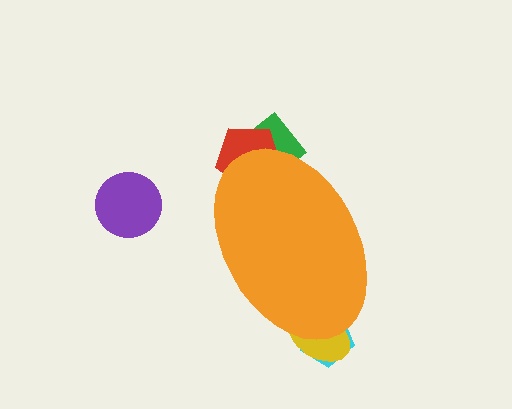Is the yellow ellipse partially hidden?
Yes, the yellow ellipse is partially hidden behind the orange ellipse.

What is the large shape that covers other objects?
An orange ellipse.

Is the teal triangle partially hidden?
Yes, the teal triangle is partially hidden behind the orange ellipse.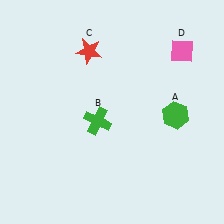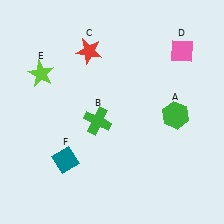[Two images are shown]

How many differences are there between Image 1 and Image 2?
There are 2 differences between the two images.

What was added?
A lime star (E), a teal diamond (F) were added in Image 2.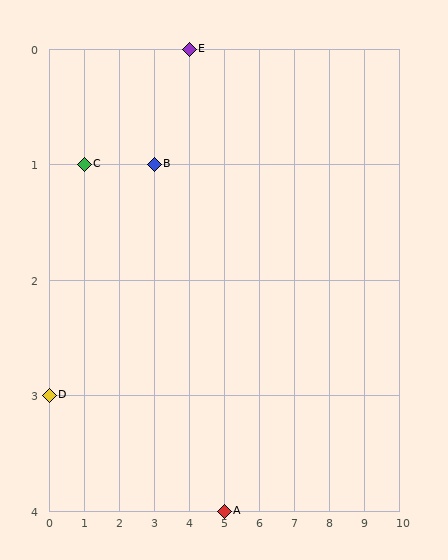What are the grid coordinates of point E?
Point E is at grid coordinates (4, 0).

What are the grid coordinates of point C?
Point C is at grid coordinates (1, 1).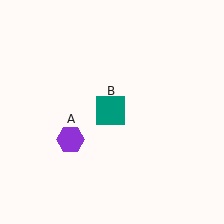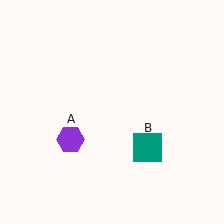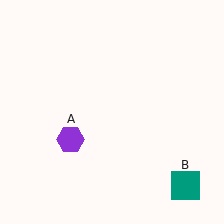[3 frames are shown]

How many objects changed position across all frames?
1 object changed position: teal square (object B).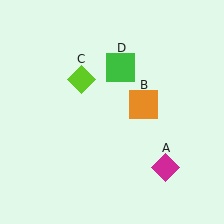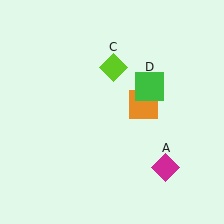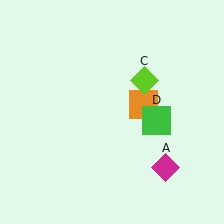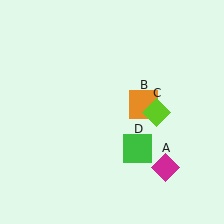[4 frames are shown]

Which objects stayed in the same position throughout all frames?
Magenta diamond (object A) and orange square (object B) remained stationary.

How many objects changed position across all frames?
2 objects changed position: lime diamond (object C), green square (object D).